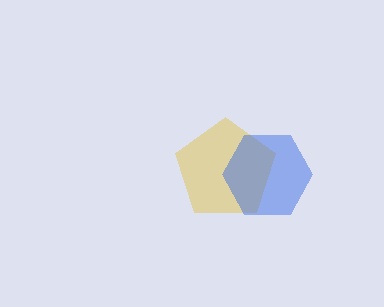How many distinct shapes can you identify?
There are 2 distinct shapes: a yellow pentagon, a blue hexagon.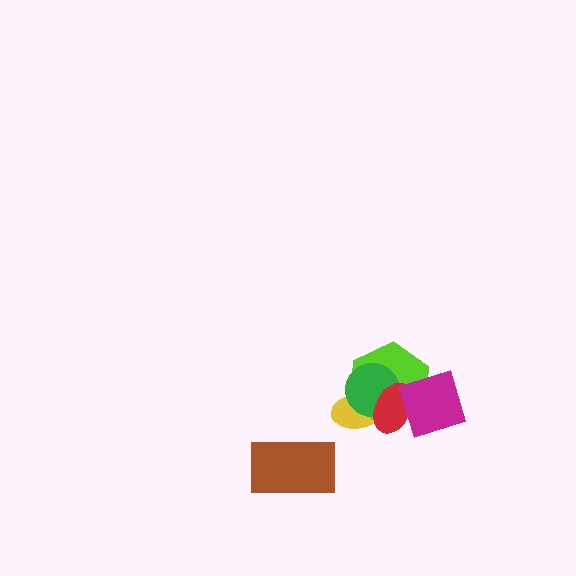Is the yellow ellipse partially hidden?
Yes, it is partially covered by another shape.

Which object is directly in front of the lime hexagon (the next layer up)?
The green circle is directly in front of the lime hexagon.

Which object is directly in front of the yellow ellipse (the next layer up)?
The lime hexagon is directly in front of the yellow ellipse.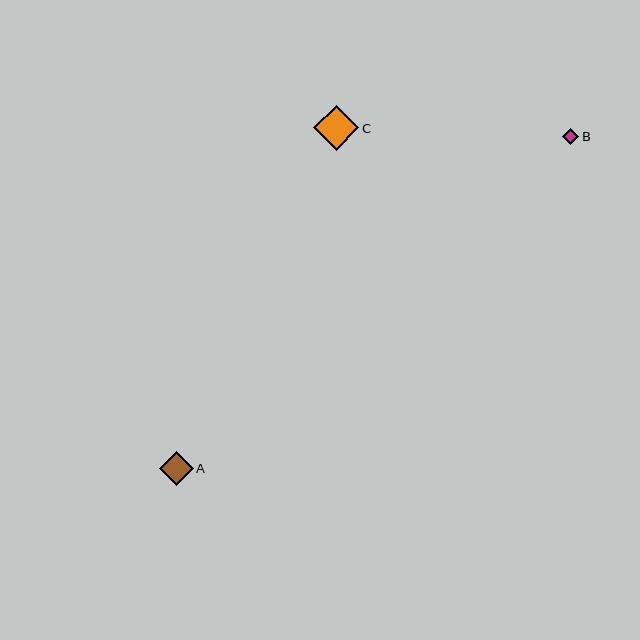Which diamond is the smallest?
Diamond B is the smallest with a size of approximately 16 pixels.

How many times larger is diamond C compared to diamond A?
Diamond C is approximately 1.3 times the size of diamond A.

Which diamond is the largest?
Diamond C is the largest with a size of approximately 45 pixels.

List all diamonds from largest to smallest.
From largest to smallest: C, A, B.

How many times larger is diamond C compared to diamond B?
Diamond C is approximately 2.8 times the size of diamond B.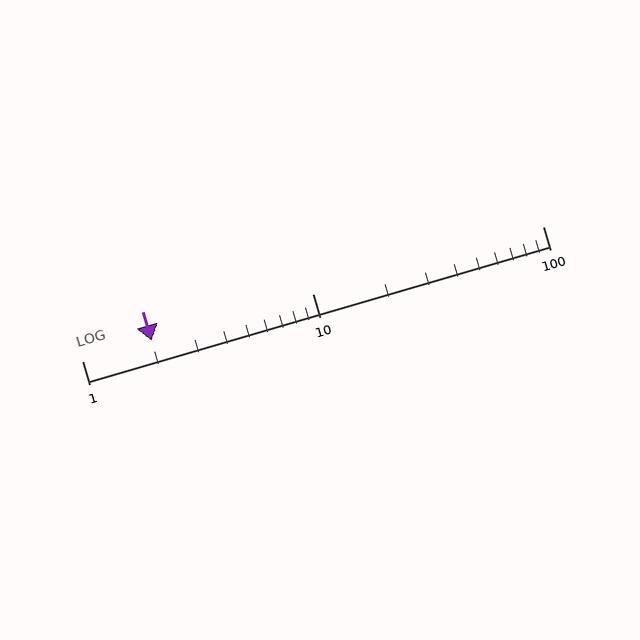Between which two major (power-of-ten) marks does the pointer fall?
The pointer is between 1 and 10.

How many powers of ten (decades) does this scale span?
The scale spans 2 decades, from 1 to 100.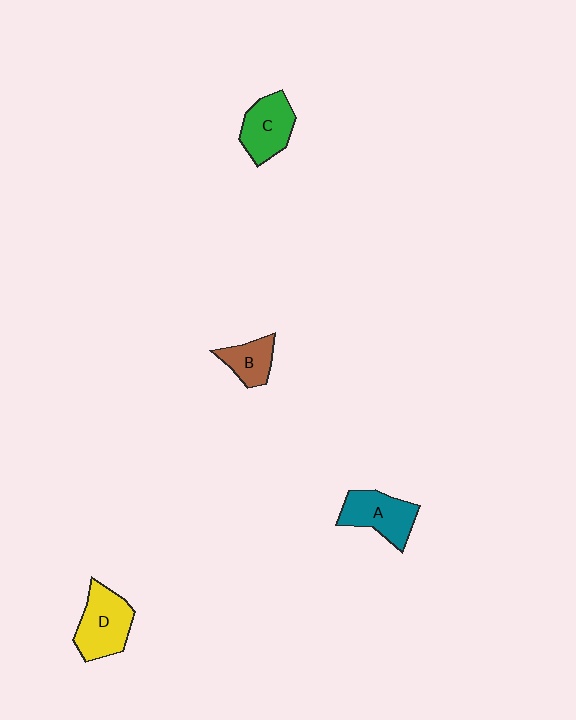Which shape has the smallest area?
Shape B (brown).